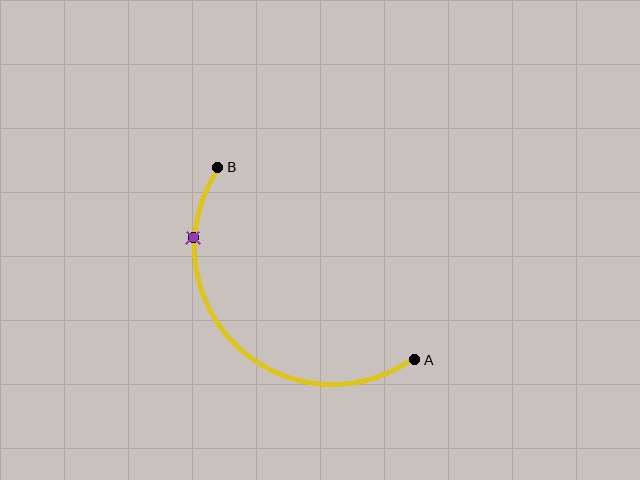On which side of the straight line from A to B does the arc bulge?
The arc bulges below and to the left of the straight line connecting A and B.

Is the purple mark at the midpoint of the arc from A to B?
No. The purple mark lies on the arc but is closer to endpoint B. The arc midpoint would be at the point on the curve equidistant along the arc from both A and B.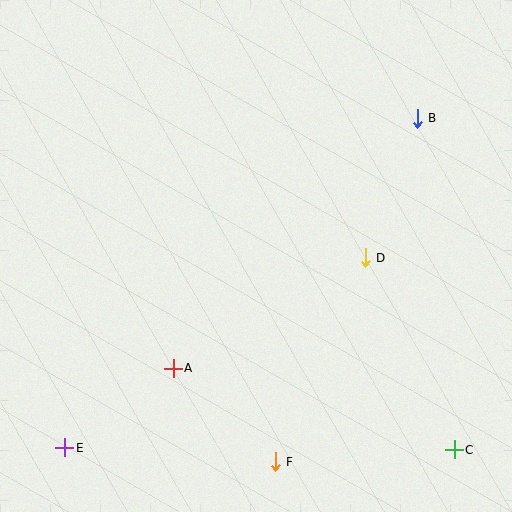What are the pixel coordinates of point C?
Point C is at (454, 450).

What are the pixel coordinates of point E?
Point E is at (65, 448).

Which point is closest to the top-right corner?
Point B is closest to the top-right corner.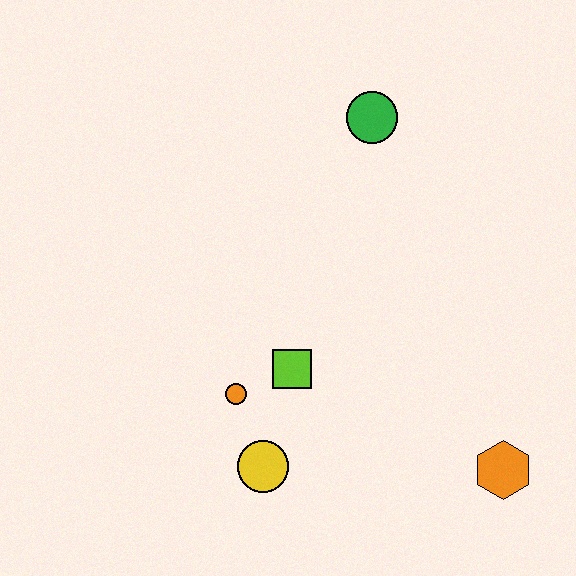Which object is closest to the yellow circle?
The orange circle is closest to the yellow circle.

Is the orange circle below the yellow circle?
No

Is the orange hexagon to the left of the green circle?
No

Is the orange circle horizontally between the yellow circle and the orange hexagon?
No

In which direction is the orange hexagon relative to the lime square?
The orange hexagon is to the right of the lime square.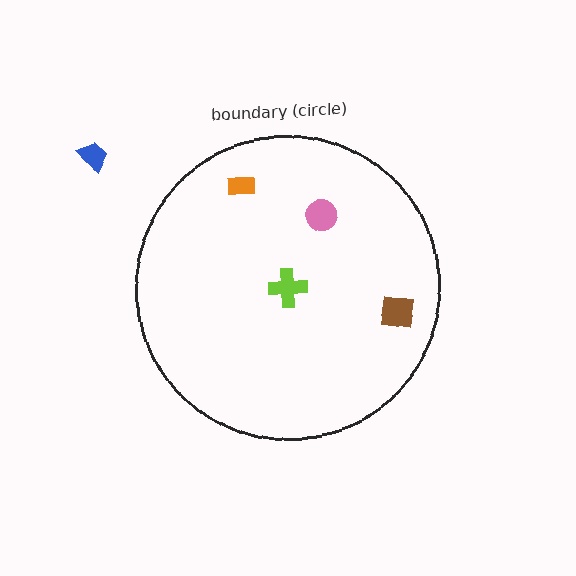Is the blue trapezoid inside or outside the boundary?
Outside.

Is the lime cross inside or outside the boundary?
Inside.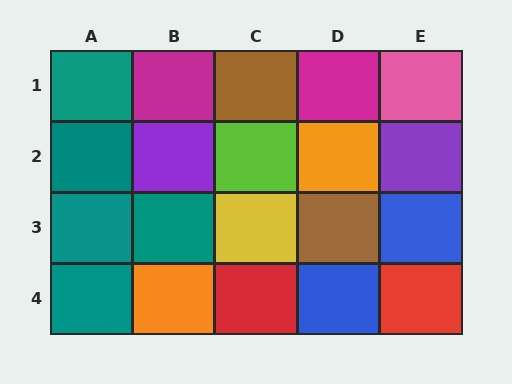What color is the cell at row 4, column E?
Red.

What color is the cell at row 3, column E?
Blue.